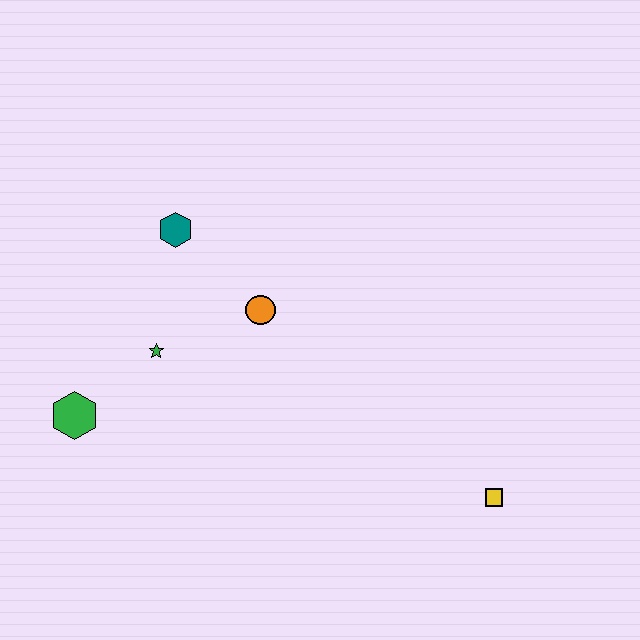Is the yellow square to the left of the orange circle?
No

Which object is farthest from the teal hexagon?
The yellow square is farthest from the teal hexagon.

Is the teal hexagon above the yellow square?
Yes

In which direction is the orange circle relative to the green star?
The orange circle is to the right of the green star.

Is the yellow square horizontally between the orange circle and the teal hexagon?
No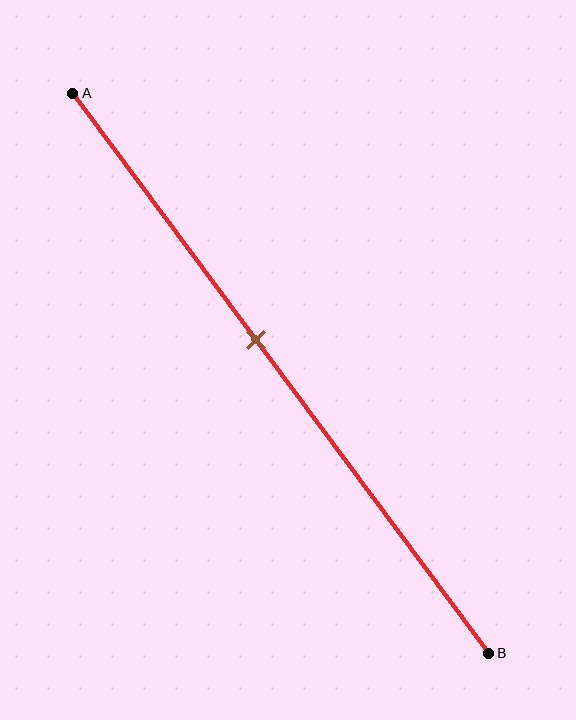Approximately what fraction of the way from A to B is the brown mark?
The brown mark is approximately 45% of the way from A to B.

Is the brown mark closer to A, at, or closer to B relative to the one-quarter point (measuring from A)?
The brown mark is closer to point B than the one-quarter point of segment AB.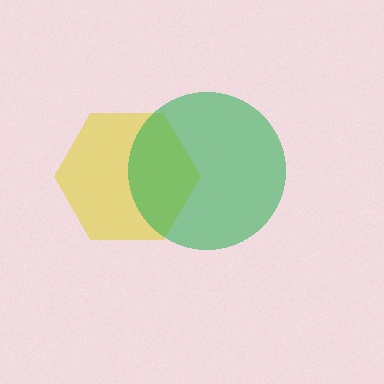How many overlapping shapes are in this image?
There are 2 overlapping shapes in the image.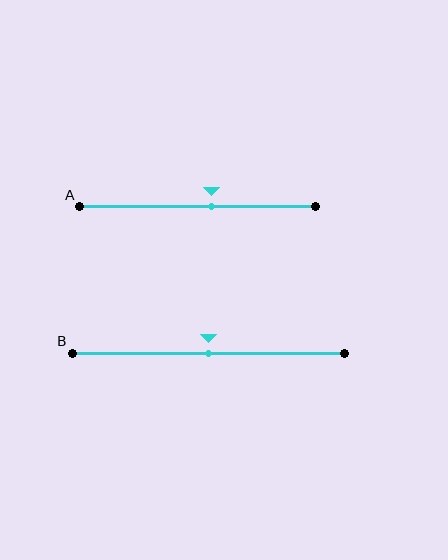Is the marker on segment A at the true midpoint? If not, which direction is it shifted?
No, the marker on segment A is shifted to the right by about 6% of the segment length.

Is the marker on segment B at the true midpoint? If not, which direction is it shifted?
Yes, the marker on segment B is at the true midpoint.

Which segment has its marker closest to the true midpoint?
Segment B has its marker closest to the true midpoint.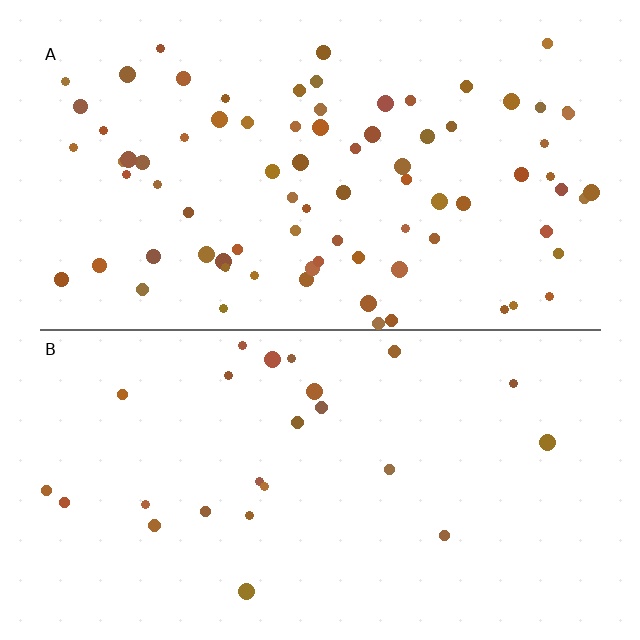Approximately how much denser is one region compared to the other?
Approximately 3.3× — region A over region B.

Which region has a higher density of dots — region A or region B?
A (the top).